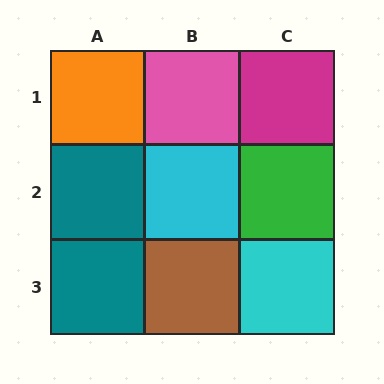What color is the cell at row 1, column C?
Magenta.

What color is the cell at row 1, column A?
Orange.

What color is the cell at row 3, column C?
Cyan.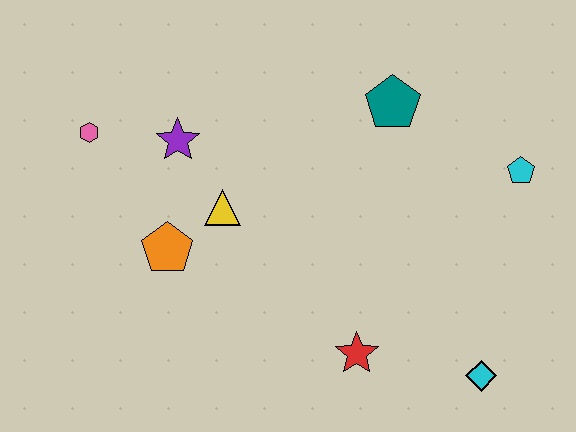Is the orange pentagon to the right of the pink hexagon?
Yes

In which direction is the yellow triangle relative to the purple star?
The yellow triangle is below the purple star.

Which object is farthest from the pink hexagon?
The cyan diamond is farthest from the pink hexagon.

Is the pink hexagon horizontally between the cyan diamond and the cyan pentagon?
No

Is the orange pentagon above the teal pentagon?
No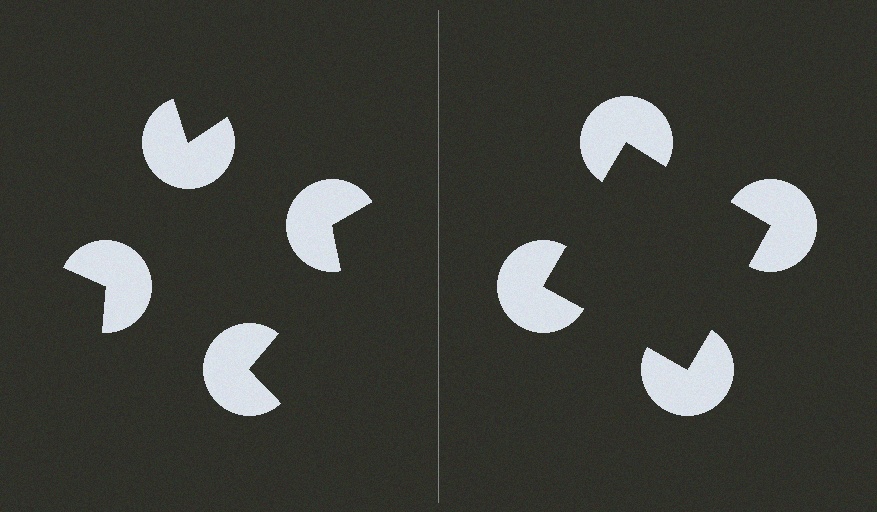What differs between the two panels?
The pac-man discs are positioned identically on both sides; only the wedge orientations differ. On the right they align to a square; on the left they are misaligned.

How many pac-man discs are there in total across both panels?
8 — 4 on each side.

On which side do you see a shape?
An illusory square appears on the right side. On the left side the wedge cuts are rotated, so no coherent shape forms.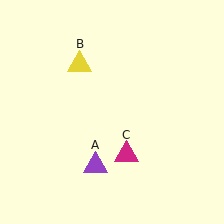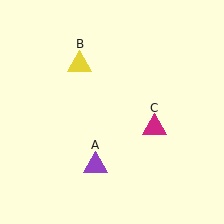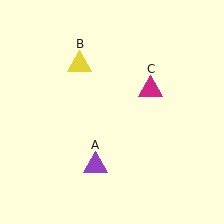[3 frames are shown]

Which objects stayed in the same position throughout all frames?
Purple triangle (object A) and yellow triangle (object B) remained stationary.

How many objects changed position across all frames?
1 object changed position: magenta triangle (object C).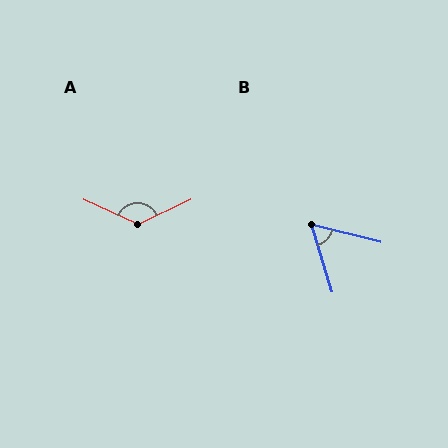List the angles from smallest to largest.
B (59°), A (130°).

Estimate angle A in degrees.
Approximately 130 degrees.